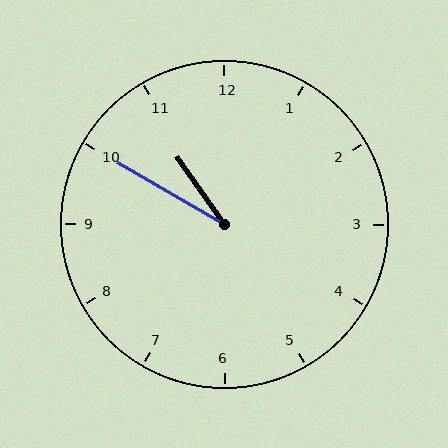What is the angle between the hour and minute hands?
Approximately 25 degrees.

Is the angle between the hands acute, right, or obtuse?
It is acute.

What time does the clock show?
10:50.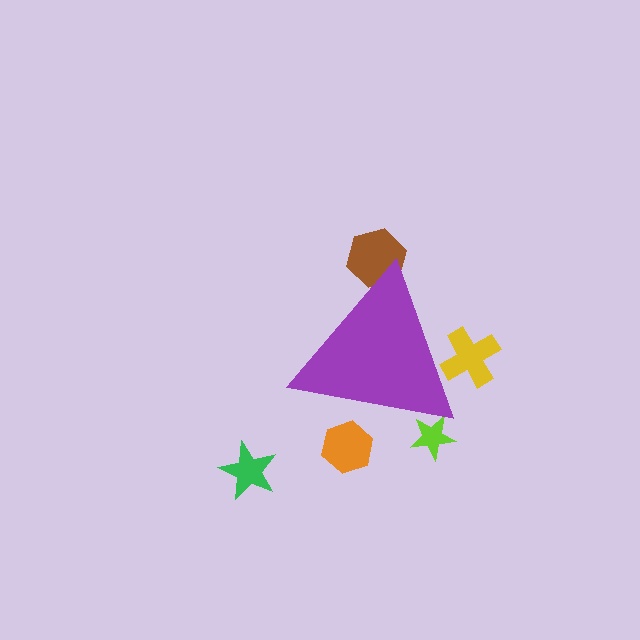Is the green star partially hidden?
No, the green star is fully visible.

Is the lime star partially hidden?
Yes, the lime star is partially hidden behind the purple triangle.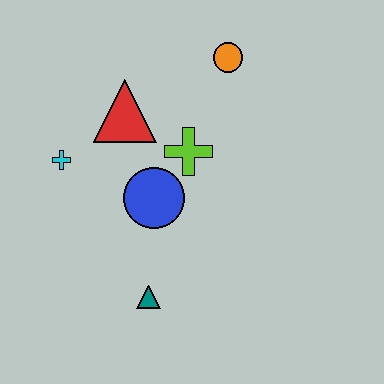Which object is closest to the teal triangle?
The blue circle is closest to the teal triangle.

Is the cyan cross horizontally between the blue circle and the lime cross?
No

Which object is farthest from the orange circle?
The teal triangle is farthest from the orange circle.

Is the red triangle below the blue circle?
No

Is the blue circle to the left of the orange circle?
Yes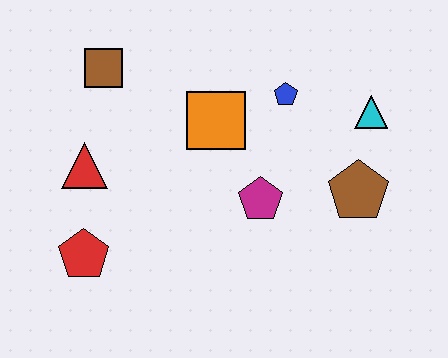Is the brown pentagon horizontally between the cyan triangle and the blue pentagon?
Yes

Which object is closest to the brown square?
The red triangle is closest to the brown square.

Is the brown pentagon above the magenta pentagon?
Yes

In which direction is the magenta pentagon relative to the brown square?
The magenta pentagon is to the right of the brown square.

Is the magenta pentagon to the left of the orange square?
No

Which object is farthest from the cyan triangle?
The red pentagon is farthest from the cyan triangle.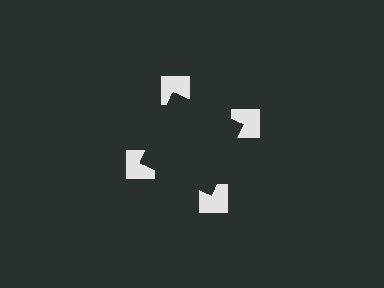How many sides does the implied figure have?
4 sides.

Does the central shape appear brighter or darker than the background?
It typically appears slightly darker than the background, even though no actual brightness change is drawn.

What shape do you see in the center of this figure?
An illusory square — its edges are inferred from the aligned wedge cuts in the notched squares, not physically drawn.